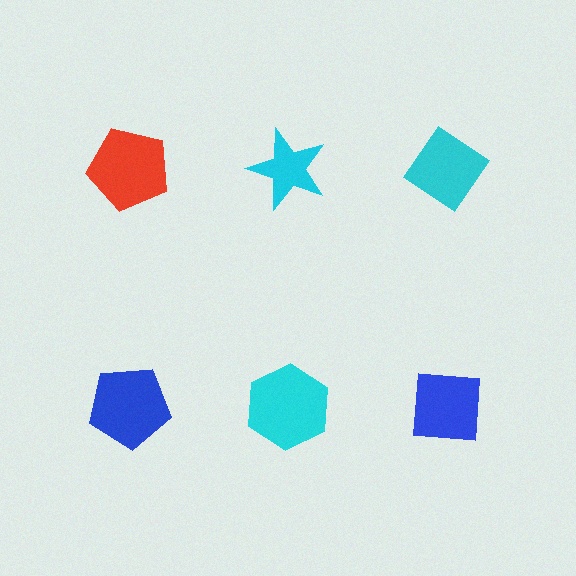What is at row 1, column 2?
A cyan star.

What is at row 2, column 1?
A blue pentagon.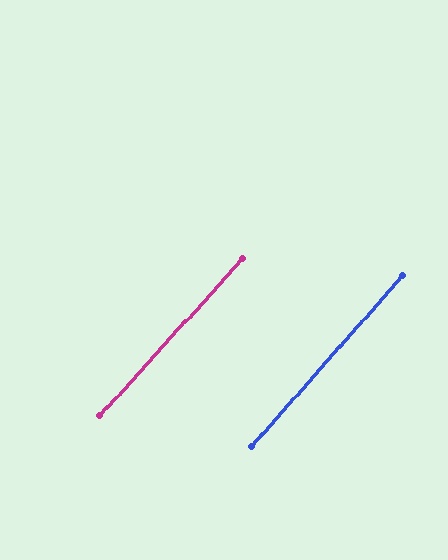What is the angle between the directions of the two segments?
Approximately 1 degree.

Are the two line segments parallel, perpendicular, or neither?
Parallel — their directions differ by only 0.9°.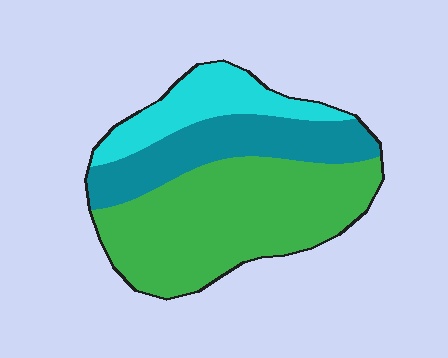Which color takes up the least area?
Cyan, at roughly 20%.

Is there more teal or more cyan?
Teal.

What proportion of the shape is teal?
Teal covers 26% of the shape.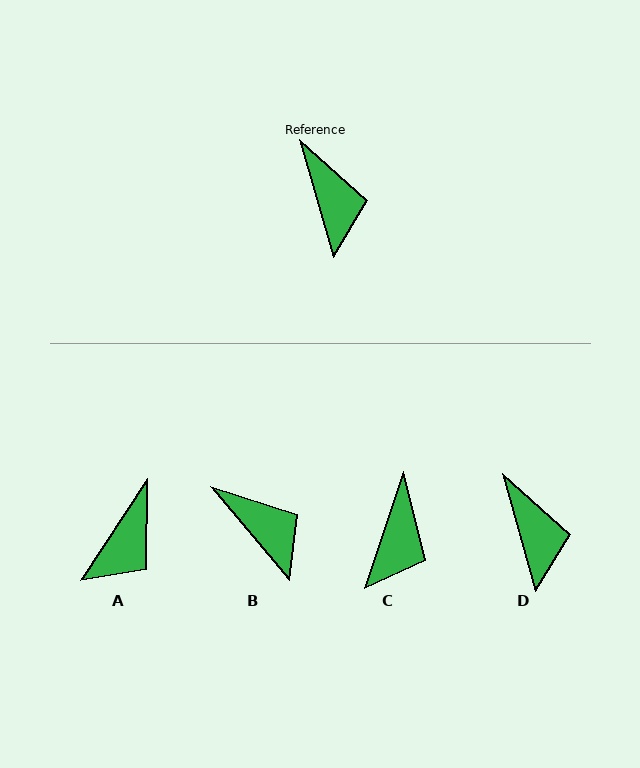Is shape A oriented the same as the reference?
No, it is off by about 49 degrees.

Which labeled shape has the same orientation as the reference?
D.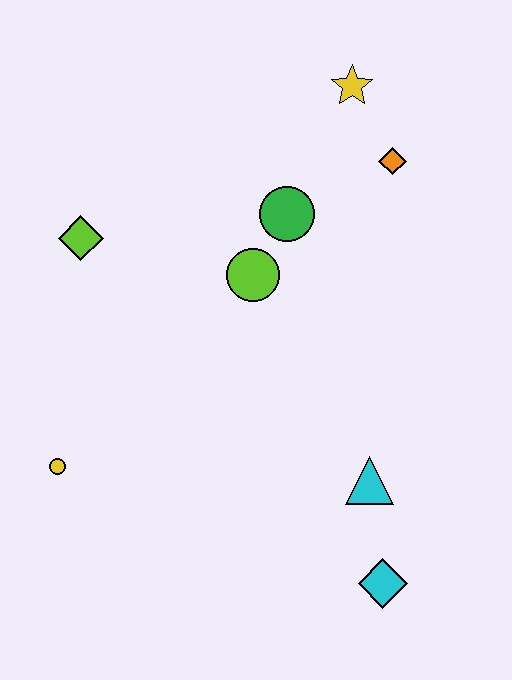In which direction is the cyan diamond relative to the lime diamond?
The cyan diamond is below the lime diamond.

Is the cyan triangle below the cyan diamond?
No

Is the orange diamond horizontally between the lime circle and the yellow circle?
No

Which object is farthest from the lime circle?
The cyan diamond is farthest from the lime circle.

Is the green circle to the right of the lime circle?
Yes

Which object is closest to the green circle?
The lime circle is closest to the green circle.